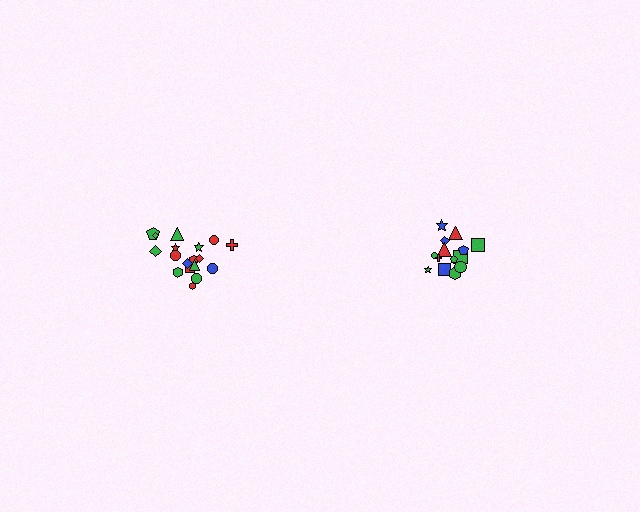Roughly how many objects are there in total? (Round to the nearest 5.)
Roughly 35 objects in total.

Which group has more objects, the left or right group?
The left group.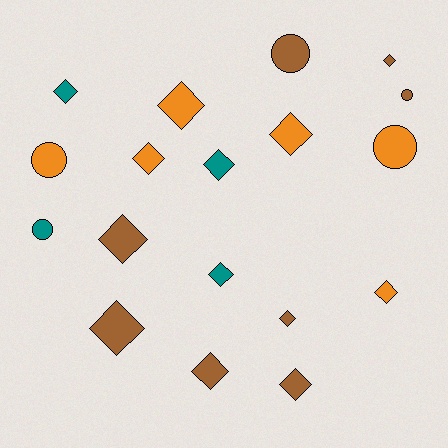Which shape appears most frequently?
Diamond, with 13 objects.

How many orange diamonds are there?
There are 4 orange diamonds.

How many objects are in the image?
There are 18 objects.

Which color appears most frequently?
Brown, with 8 objects.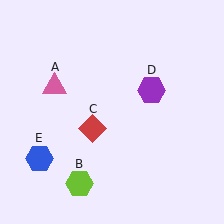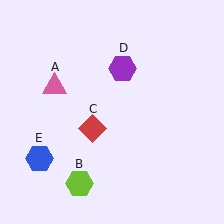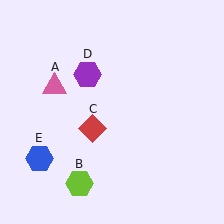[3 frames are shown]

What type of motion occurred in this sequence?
The purple hexagon (object D) rotated counterclockwise around the center of the scene.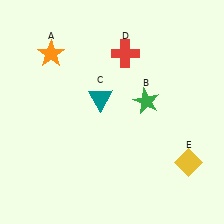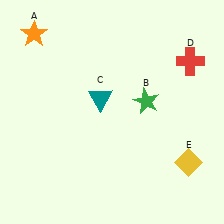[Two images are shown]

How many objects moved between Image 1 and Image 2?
2 objects moved between the two images.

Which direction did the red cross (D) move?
The red cross (D) moved right.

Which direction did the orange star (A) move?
The orange star (A) moved up.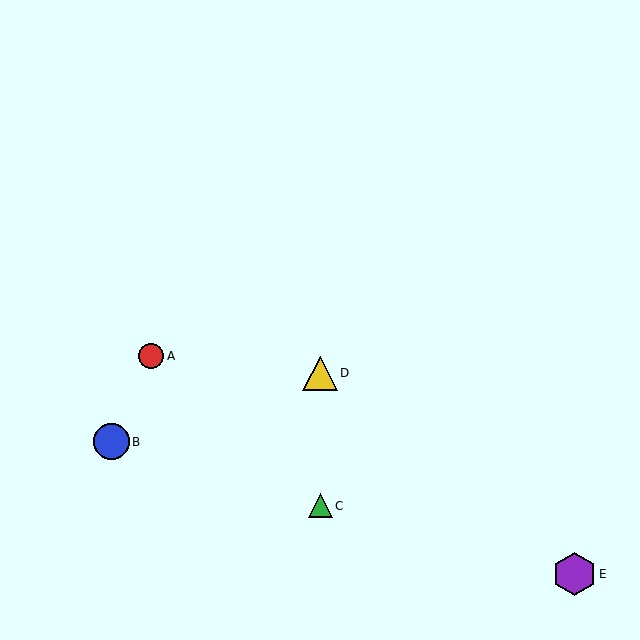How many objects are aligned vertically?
2 objects (C, D) are aligned vertically.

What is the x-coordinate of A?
Object A is at x≈151.